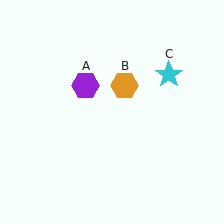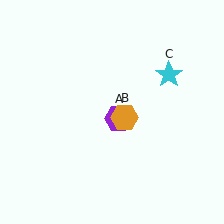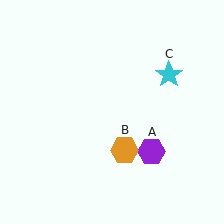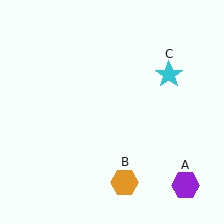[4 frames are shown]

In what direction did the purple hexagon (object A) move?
The purple hexagon (object A) moved down and to the right.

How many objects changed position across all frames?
2 objects changed position: purple hexagon (object A), orange hexagon (object B).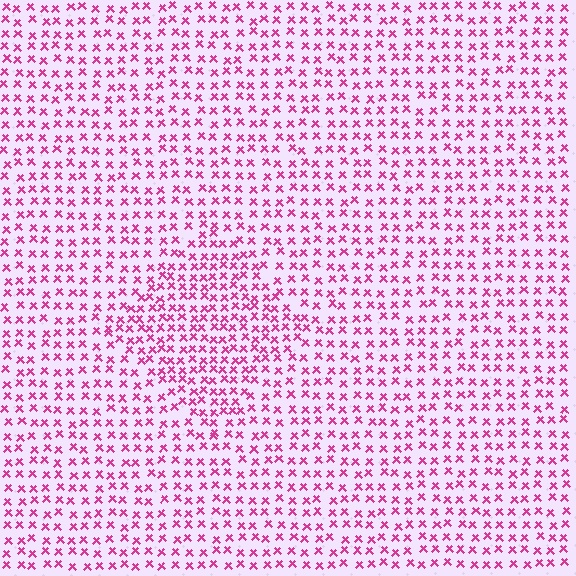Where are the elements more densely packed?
The elements are more densely packed inside the diamond boundary.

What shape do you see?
I see a diamond.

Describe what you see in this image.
The image contains small magenta elements arranged at two different densities. A diamond-shaped region is visible where the elements are more densely packed than the surrounding area.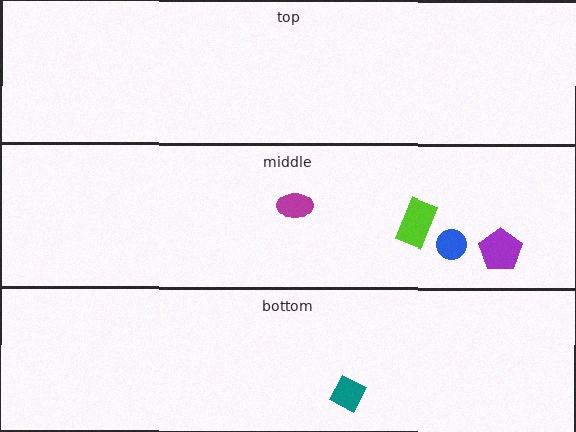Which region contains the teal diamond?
The bottom region.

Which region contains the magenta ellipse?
The middle region.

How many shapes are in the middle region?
4.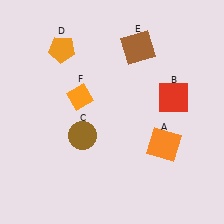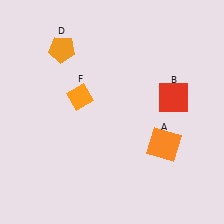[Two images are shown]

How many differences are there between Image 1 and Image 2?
There are 2 differences between the two images.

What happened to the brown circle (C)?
The brown circle (C) was removed in Image 2. It was in the bottom-left area of Image 1.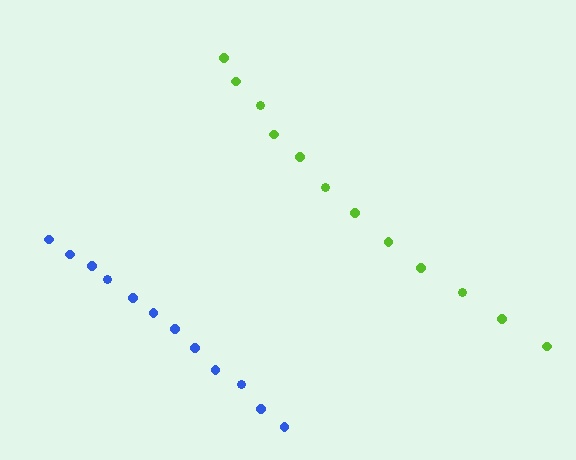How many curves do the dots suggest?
There are 2 distinct paths.